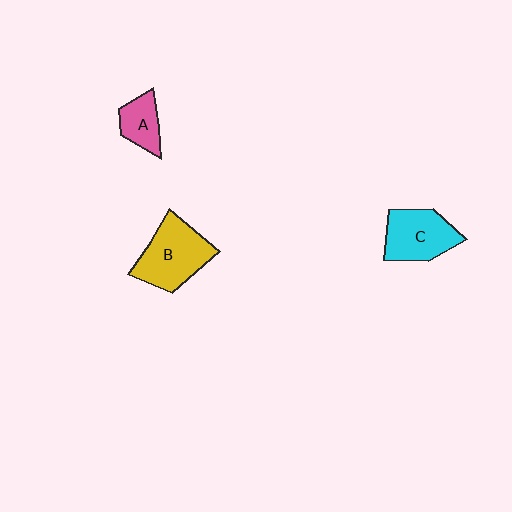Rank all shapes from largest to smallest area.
From largest to smallest: B (yellow), C (cyan), A (pink).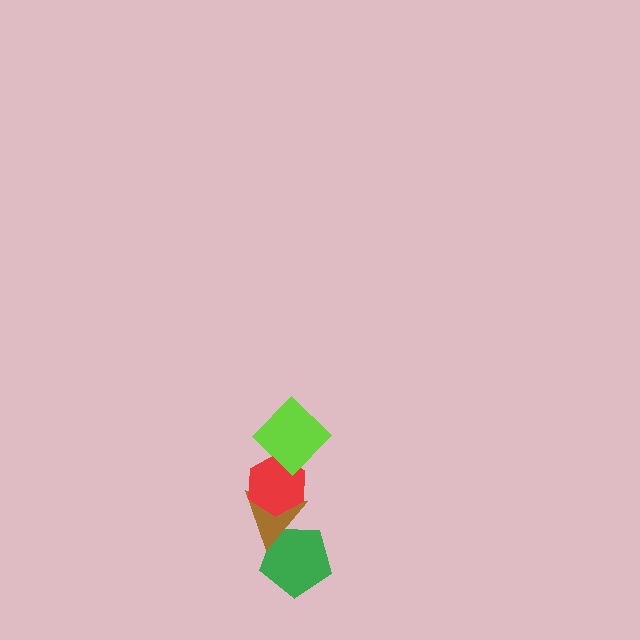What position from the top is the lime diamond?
The lime diamond is 1st from the top.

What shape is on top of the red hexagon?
The lime diamond is on top of the red hexagon.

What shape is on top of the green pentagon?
The brown triangle is on top of the green pentagon.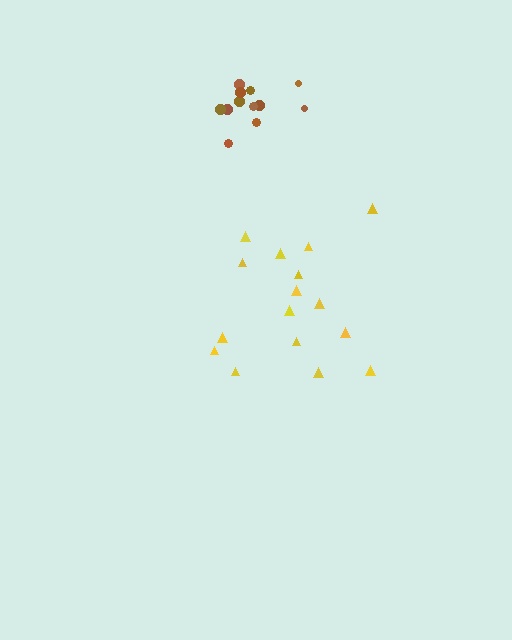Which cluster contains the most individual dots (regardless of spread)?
Yellow (16).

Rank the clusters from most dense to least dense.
brown, yellow.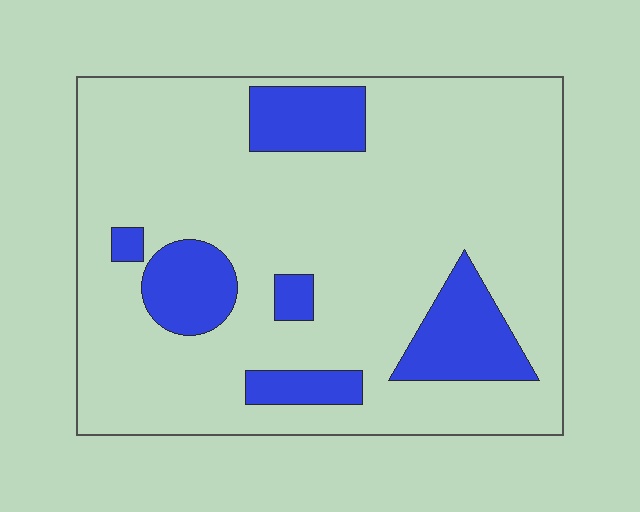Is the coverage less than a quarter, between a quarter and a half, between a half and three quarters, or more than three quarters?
Less than a quarter.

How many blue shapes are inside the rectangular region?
6.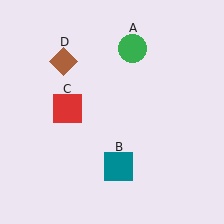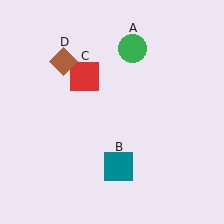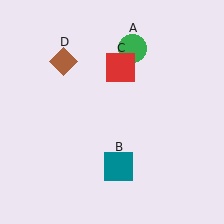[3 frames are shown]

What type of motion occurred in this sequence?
The red square (object C) rotated clockwise around the center of the scene.